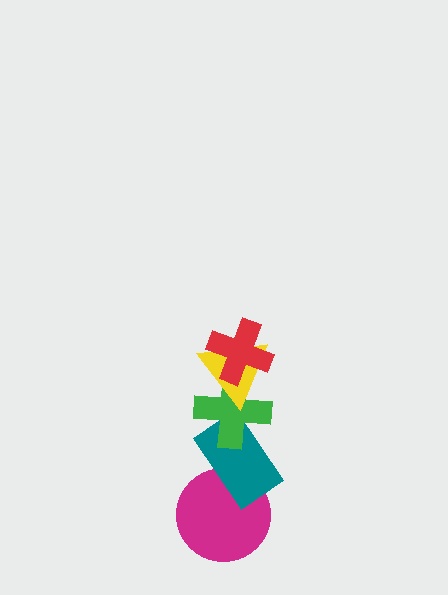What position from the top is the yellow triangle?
The yellow triangle is 2nd from the top.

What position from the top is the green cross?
The green cross is 3rd from the top.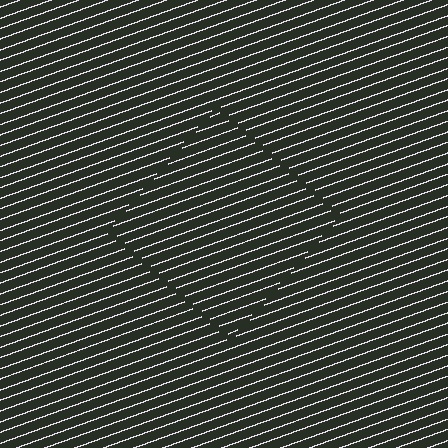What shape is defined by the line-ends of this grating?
An illusory square. The interior of the shape contains the same grating, shifted by half a period — the contour is defined by the phase discontinuity where line-ends from the inner and outer gratings abut.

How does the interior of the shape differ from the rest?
The interior of the shape contains the same grating, shifted by half a period — the contour is defined by the phase discontinuity where line-ends from the inner and outer gratings abut.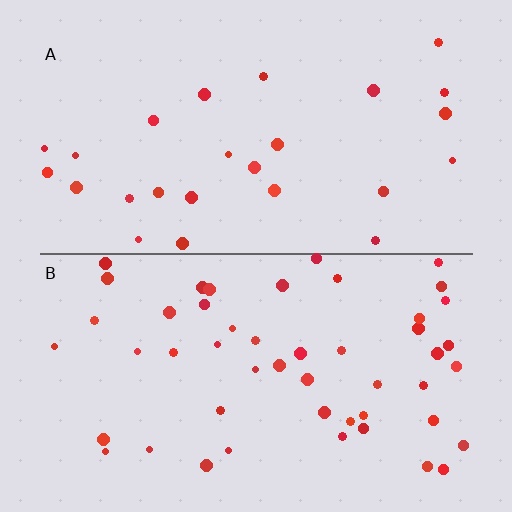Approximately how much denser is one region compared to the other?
Approximately 2.0× — region B over region A.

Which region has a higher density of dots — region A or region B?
B (the bottom).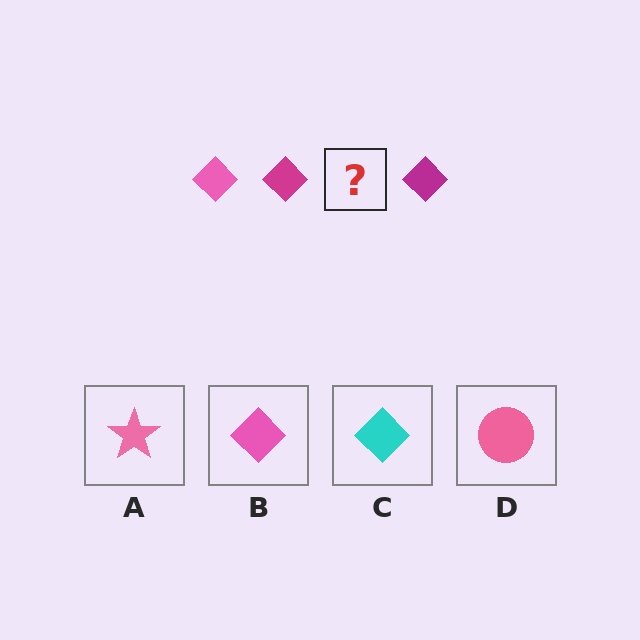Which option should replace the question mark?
Option B.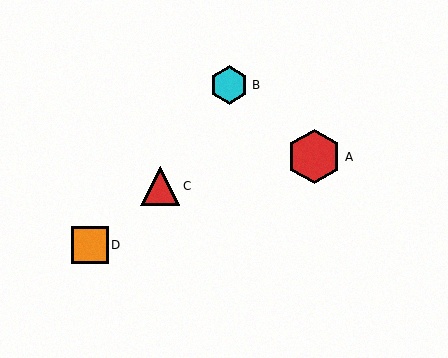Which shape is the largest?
The red hexagon (labeled A) is the largest.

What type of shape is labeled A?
Shape A is a red hexagon.